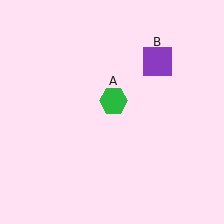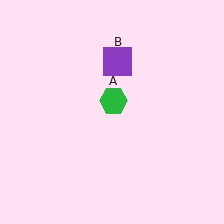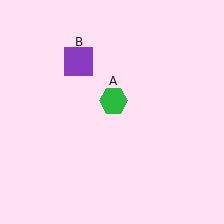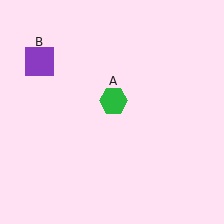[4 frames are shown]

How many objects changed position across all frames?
1 object changed position: purple square (object B).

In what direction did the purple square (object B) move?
The purple square (object B) moved left.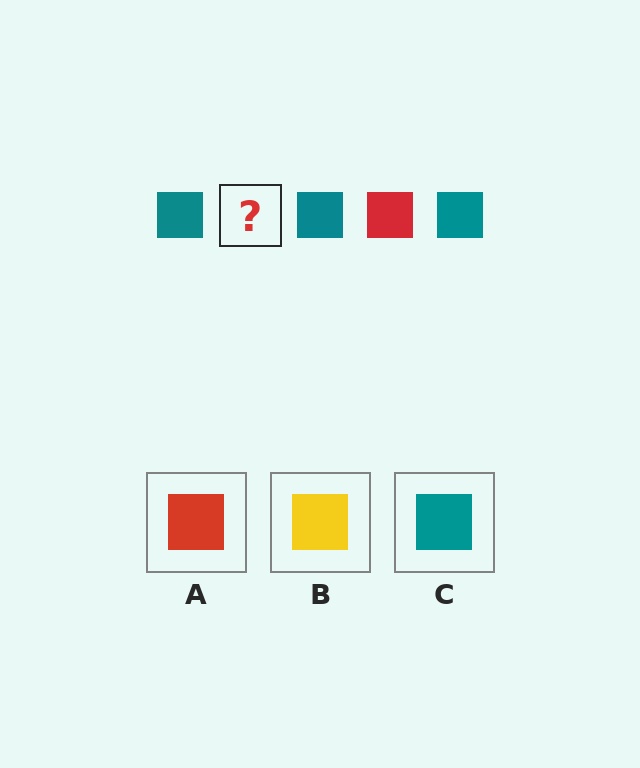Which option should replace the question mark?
Option A.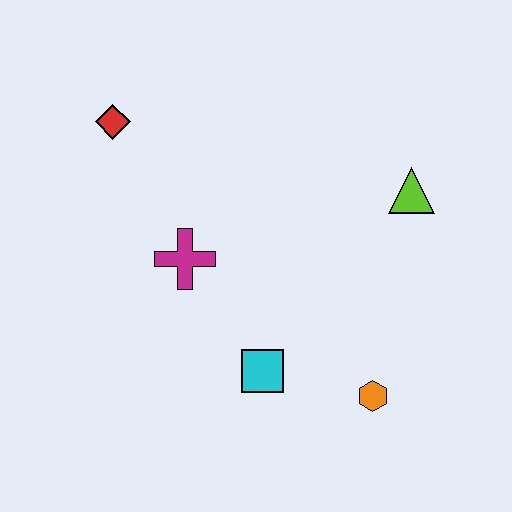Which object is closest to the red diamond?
The magenta cross is closest to the red diamond.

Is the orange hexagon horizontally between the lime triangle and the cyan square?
Yes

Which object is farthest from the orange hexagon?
The red diamond is farthest from the orange hexagon.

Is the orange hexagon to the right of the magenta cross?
Yes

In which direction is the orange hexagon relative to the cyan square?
The orange hexagon is to the right of the cyan square.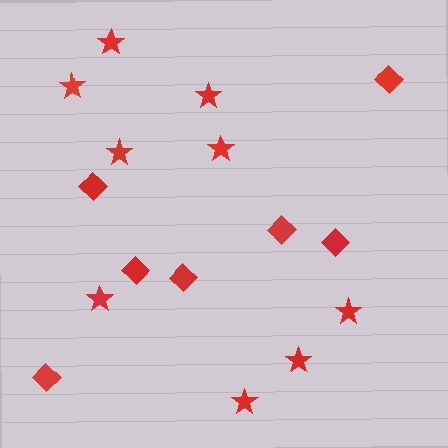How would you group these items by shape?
There are 2 groups: one group of stars (9) and one group of diamonds (7).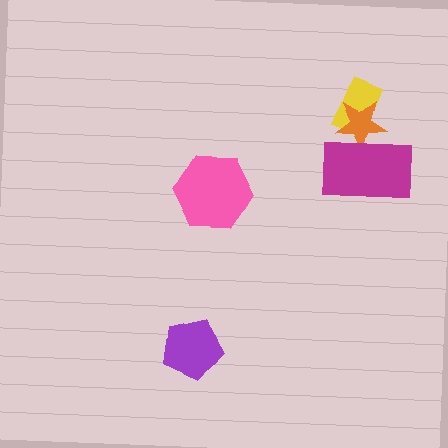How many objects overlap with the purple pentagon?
0 objects overlap with the purple pentagon.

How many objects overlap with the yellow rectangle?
1 object overlaps with the yellow rectangle.